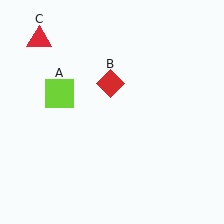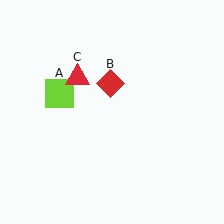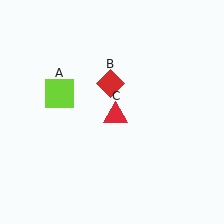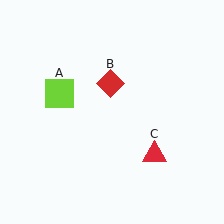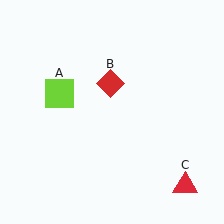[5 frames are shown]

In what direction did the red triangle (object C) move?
The red triangle (object C) moved down and to the right.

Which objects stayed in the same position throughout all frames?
Lime square (object A) and red diamond (object B) remained stationary.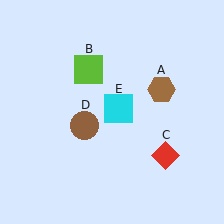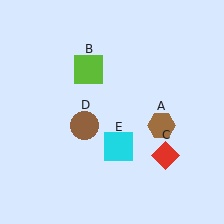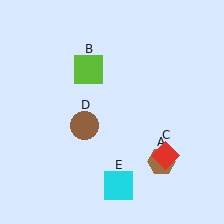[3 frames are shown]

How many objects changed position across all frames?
2 objects changed position: brown hexagon (object A), cyan square (object E).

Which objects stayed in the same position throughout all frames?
Lime square (object B) and red diamond (object C) and brown circle (object D) remained stationary.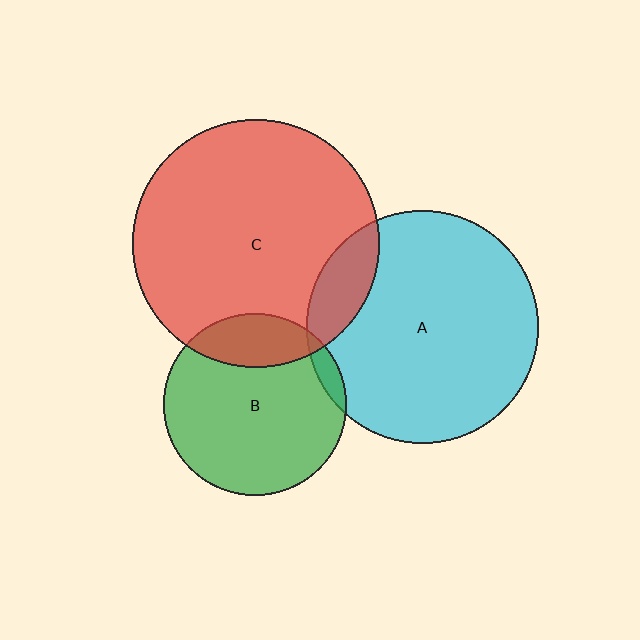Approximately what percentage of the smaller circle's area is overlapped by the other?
Approximately 15%.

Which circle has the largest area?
Circle C (red).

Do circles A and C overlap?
Yes.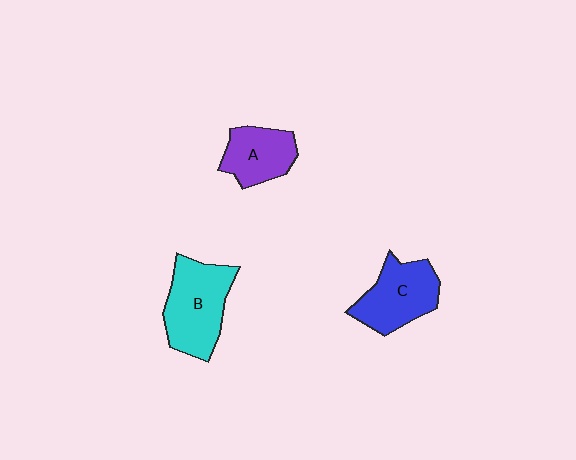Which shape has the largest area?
Shape B (cyan).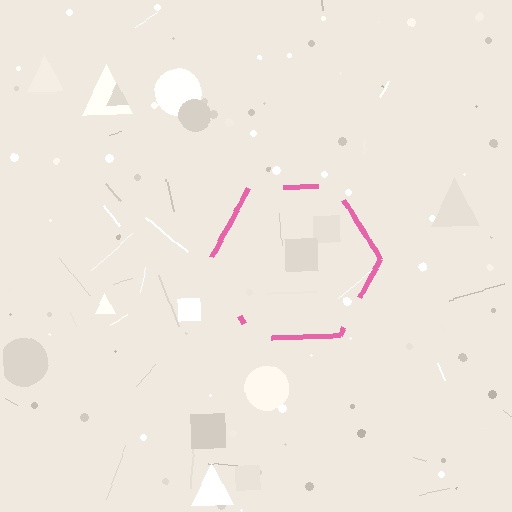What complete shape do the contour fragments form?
The contour fragments form a hexagon.